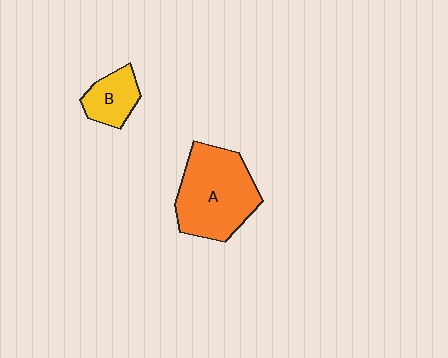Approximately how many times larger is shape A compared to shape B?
Approximately 2.5 times.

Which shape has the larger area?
Shape A (orange).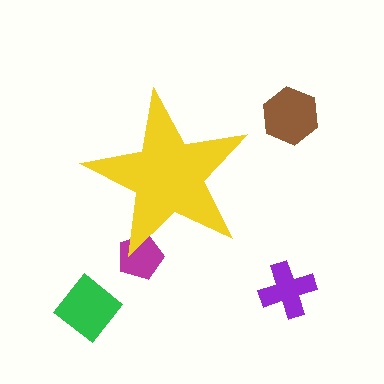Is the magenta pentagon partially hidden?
Yes, the magenta pentagon is partially hidden behind the yellow star.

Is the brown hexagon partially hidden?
No, the brown hexagon is fully visible.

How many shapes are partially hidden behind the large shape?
1 shape is partially hidden.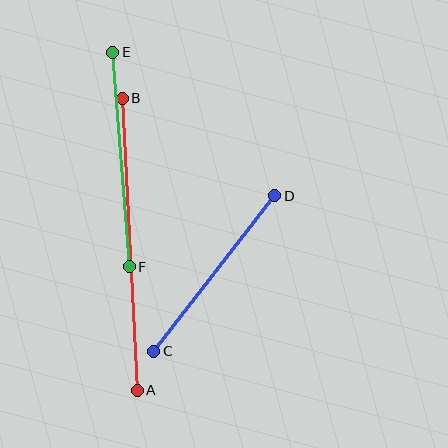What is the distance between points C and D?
The distance is approximately 197 pixels.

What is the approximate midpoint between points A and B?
The midpoint is at approximately (130, 244) pixels.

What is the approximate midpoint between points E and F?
The midpoint is at approximately (121, 160) pixels.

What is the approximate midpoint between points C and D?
The midpoint is at approximately (214, 274) pixels.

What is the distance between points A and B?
The distance is approximately 293 pixels.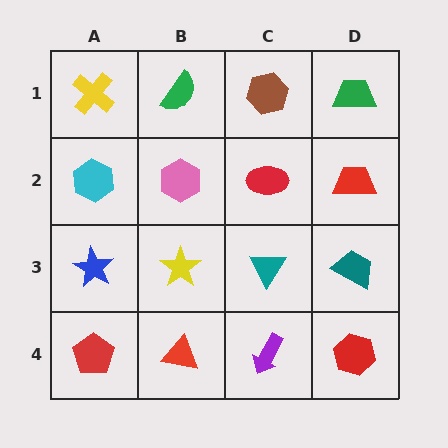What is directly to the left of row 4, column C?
A red triangle.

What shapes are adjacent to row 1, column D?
A red trapezoid (row 2, column D), a brown hexagon (row 1, column C).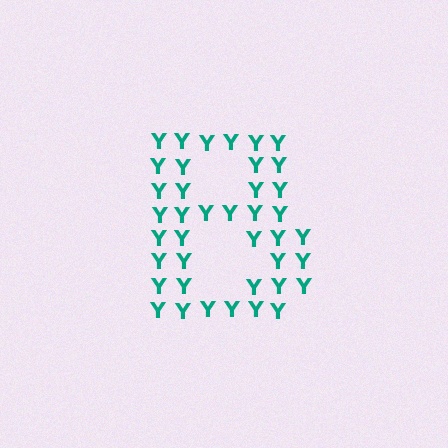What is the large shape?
The large shape is the letter B.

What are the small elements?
The small elements are letter Y's.